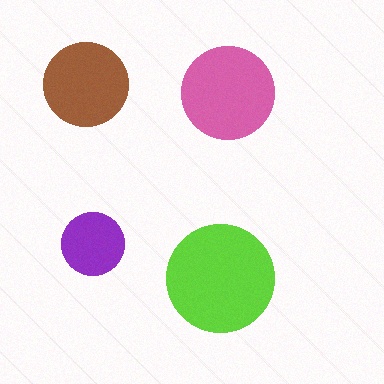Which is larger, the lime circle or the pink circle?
The lime one.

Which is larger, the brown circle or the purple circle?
The brown one.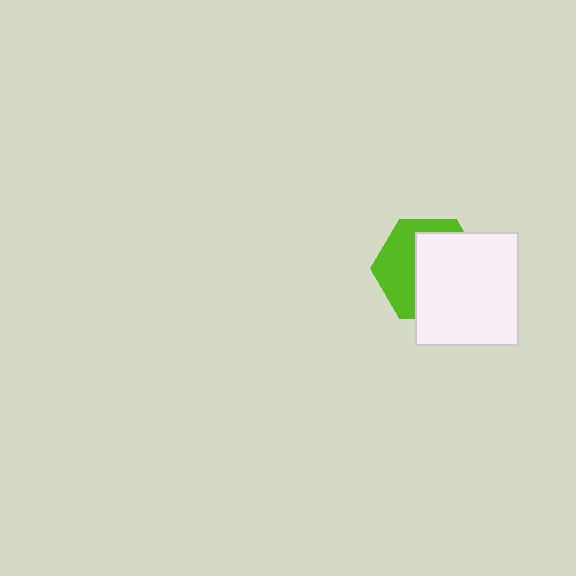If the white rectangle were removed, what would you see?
You would see the complete lime hexagon.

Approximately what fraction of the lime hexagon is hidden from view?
Roughly 58% of the lime hexagon is hidden behind the white rectangle.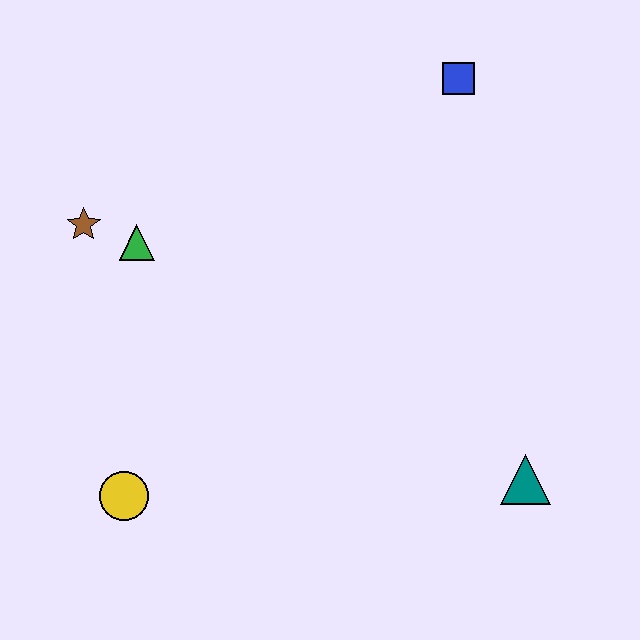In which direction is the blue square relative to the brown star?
The blue square is to the right of the brown star.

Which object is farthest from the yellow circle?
The blue square is farthest from the yellow circle.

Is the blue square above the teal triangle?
Yes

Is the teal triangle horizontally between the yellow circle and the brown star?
No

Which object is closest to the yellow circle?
The green triangle is closest to the yellow circle.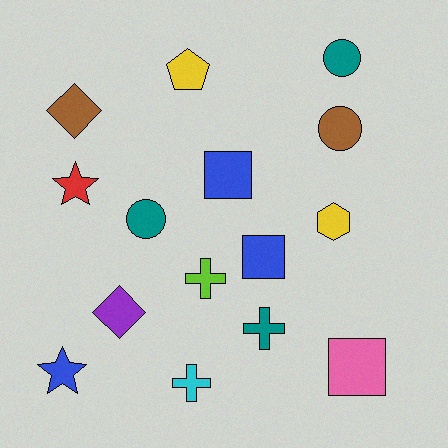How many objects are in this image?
There are 15 objects.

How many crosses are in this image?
There are 3 crosses.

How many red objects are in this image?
There is 1 red object.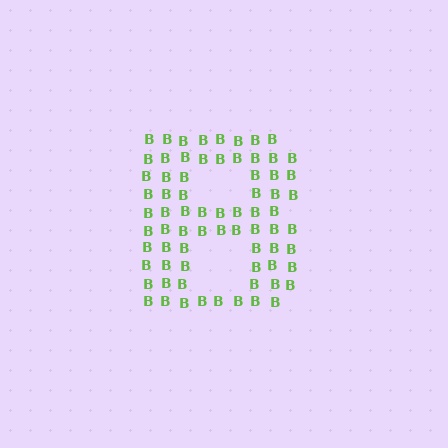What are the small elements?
The small elements are letter B's.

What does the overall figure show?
The overall figure shows the letter B.